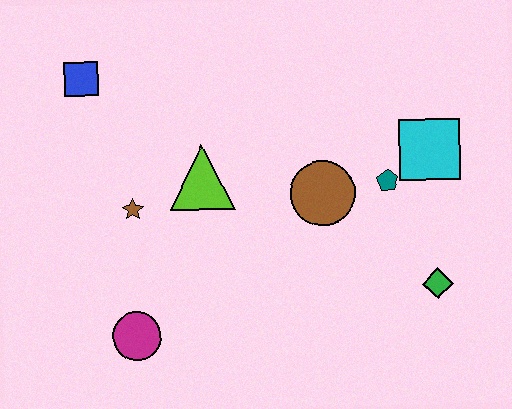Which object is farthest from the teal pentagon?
The blue square is farthest from the teal pentagon.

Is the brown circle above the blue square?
No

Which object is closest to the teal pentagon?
The cyan square is closest to the teal pentagon.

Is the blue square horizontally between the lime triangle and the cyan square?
No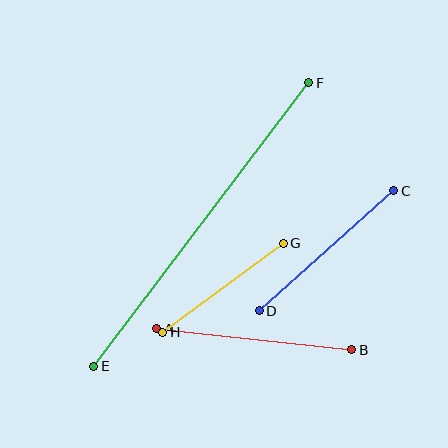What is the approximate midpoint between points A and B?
The midpoint is at approximately (254, 339) pixels.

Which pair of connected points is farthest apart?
Points E and F are farthest apart.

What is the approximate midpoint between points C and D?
The midpoint is at approximately (326, 251) pixels.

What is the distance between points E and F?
The distance is approximately 356 pixels.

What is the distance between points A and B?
The distance is approximately 196 pixels.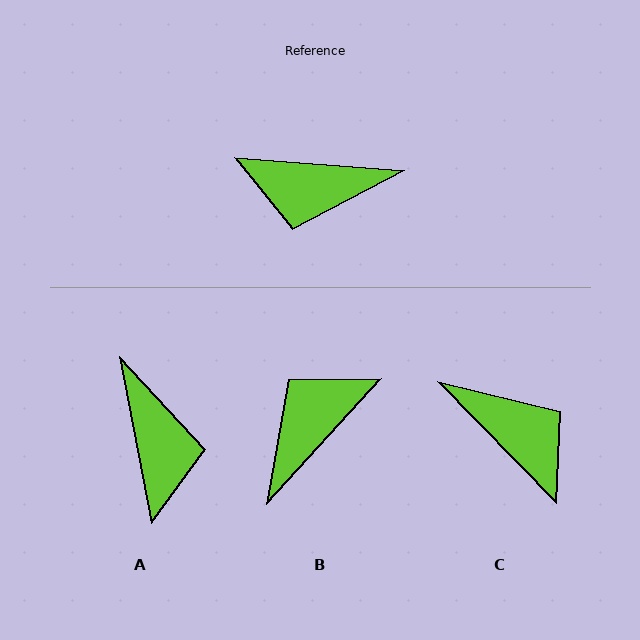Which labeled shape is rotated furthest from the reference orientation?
C, about 138 degrees away.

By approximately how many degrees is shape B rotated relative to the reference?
Approximately 128 degrees clockwise.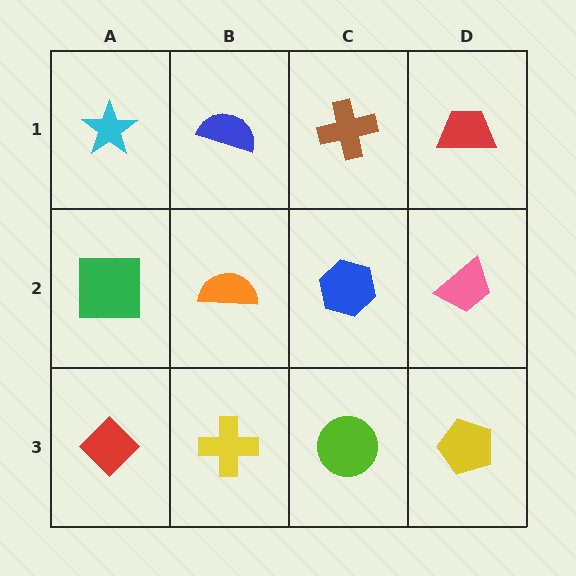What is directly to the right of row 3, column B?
A lime circle.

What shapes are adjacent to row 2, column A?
A cyan star (row 1, column A), a red diamond (row 3, column A), an orange semicircle (row 2, column B).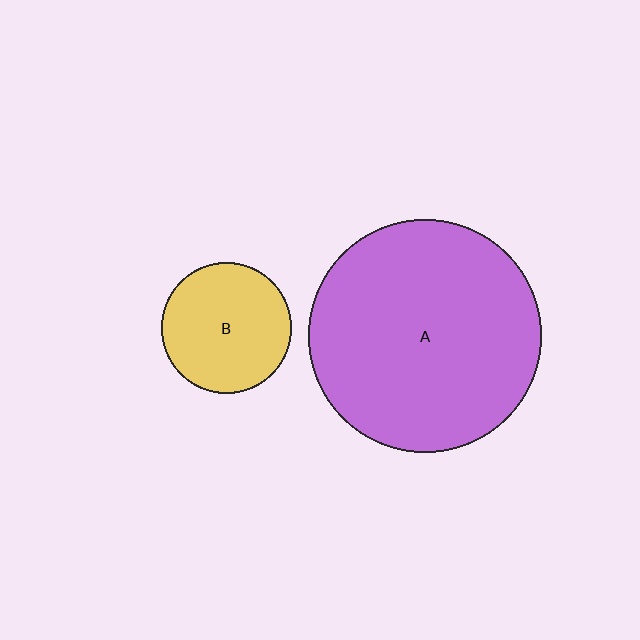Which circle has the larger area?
Circle A (purple).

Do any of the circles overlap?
No, none of the circles overlap.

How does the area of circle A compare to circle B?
Approximately 3.2 times.